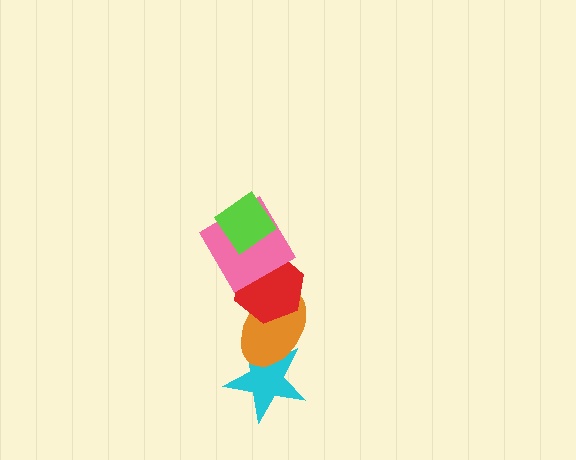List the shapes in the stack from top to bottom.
From top to bottom: the lime diamond, the pink diamond, the red hexagon, the orange ellipse, the cyan star.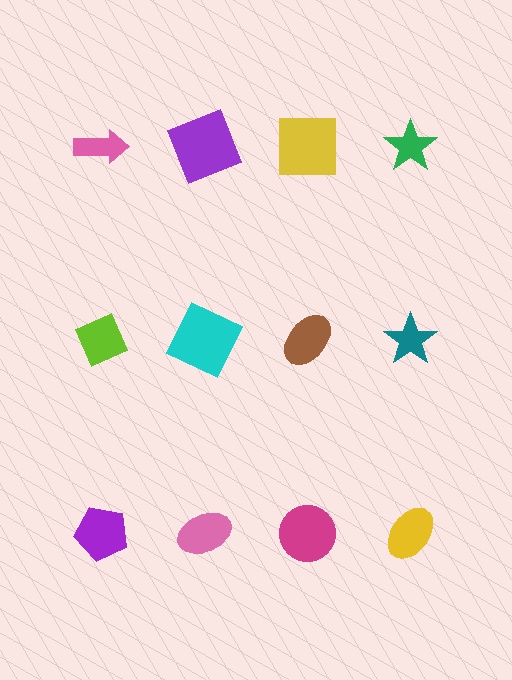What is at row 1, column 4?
A green star.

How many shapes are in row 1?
4 shapes.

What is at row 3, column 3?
A magenta circle.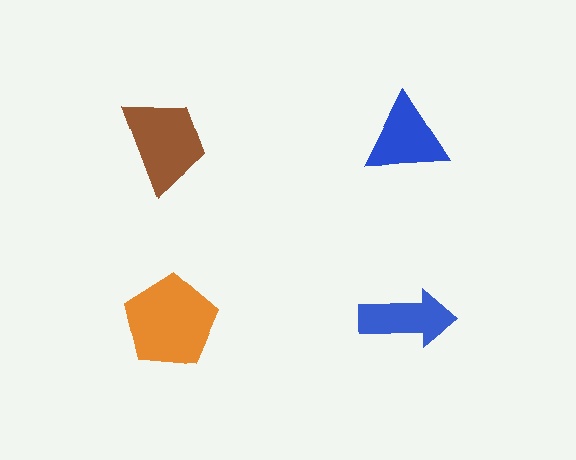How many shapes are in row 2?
2 shapes.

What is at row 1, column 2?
A blue triangle.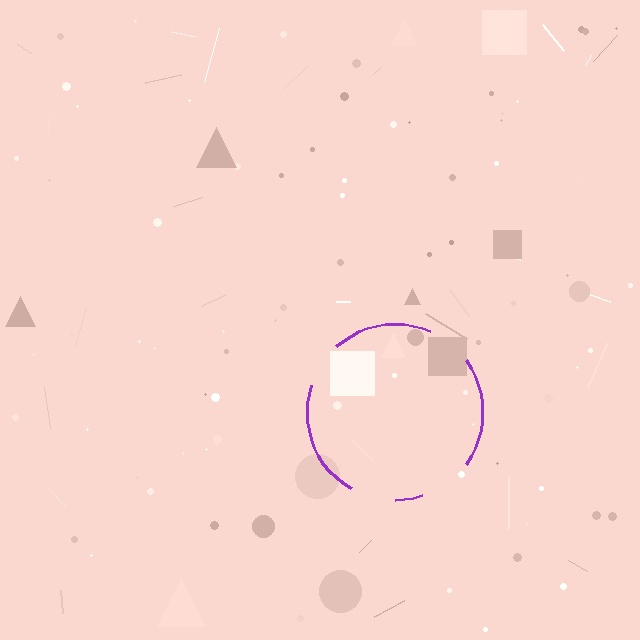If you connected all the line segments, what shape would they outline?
They would outline a circle.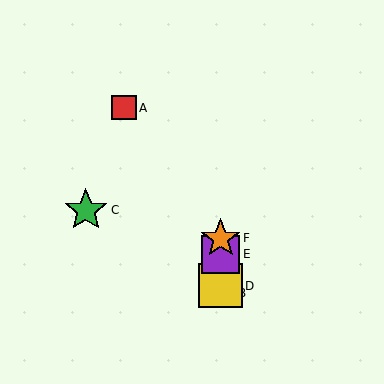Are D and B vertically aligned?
Yes, both are at x≈221.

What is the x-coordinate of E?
Object E is at x≈221.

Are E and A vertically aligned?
No, E is at x≈221 and A is at x≈124.